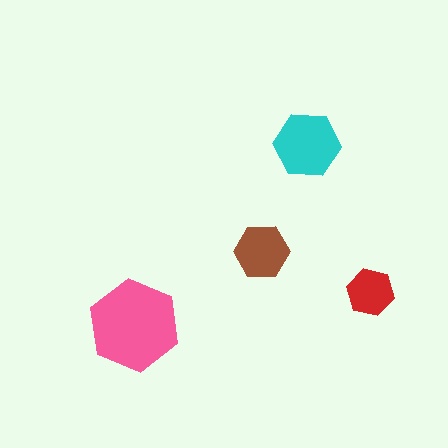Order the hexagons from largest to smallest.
the pink one, the cyan one, the brown one, the red one.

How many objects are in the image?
There are 4 objects in the image.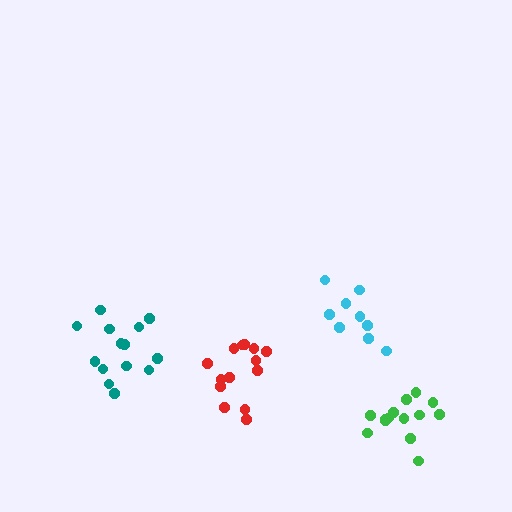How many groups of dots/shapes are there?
There are 4 groups.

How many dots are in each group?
Group 1: 9 dots, Group 2: 14 dots, Group 3: 14 dots, Group 4: 14 dots (51 total).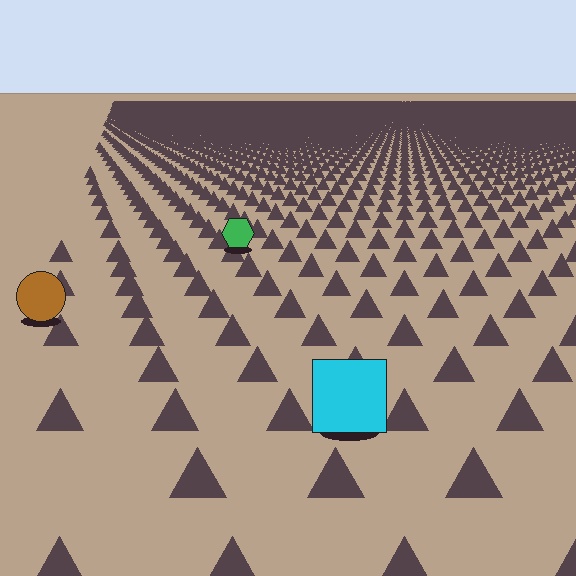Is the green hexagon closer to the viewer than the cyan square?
No. The cyan square is closer — you can tell from the texture gradient: the ground texture is coarser near it.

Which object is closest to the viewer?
The cyan square is closest. The texture marks near it are larger and more spread out.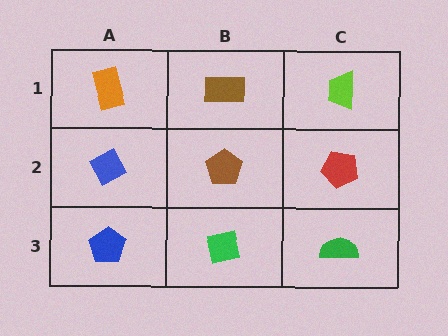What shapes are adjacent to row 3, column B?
A brown pentagon (row 2, column B), a blue pentagon (row 3, column A), a green semicircle (row 3, column C).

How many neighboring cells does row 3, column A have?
2.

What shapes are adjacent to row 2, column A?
An orange rectangle (row 1, column A), a blue pentagon (row 3, column A), a brown pentagon (row 2, column B).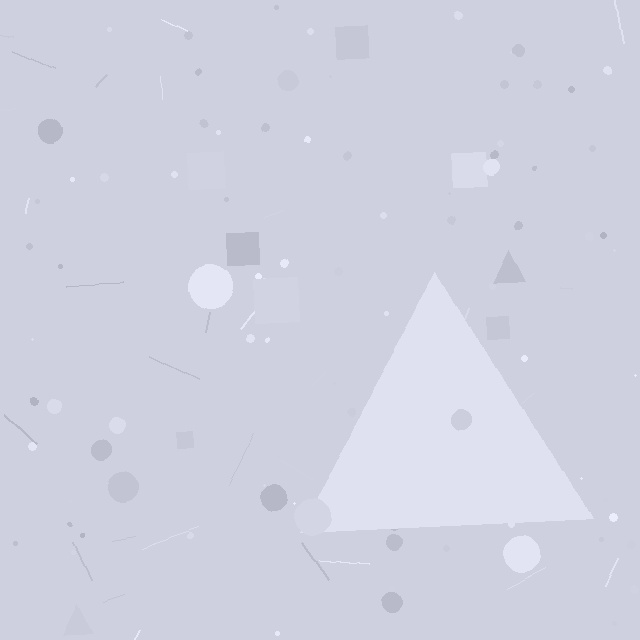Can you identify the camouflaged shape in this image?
The camouflaged shape is a triangle.